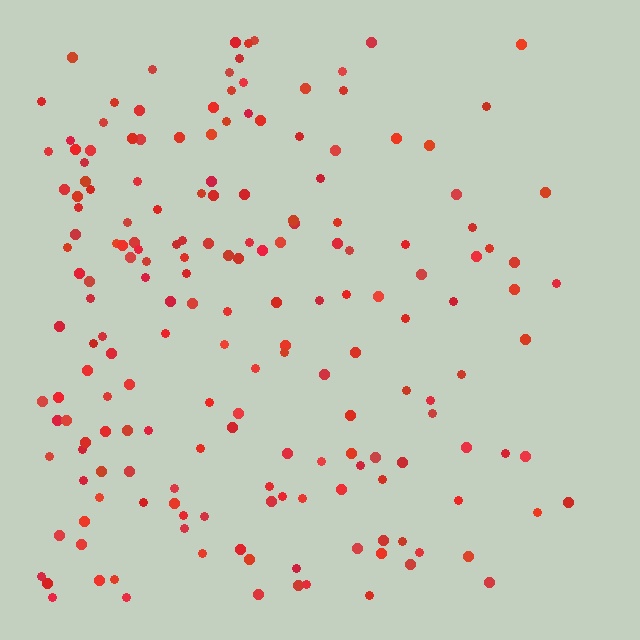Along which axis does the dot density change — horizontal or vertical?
Horizontal.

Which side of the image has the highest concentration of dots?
The left.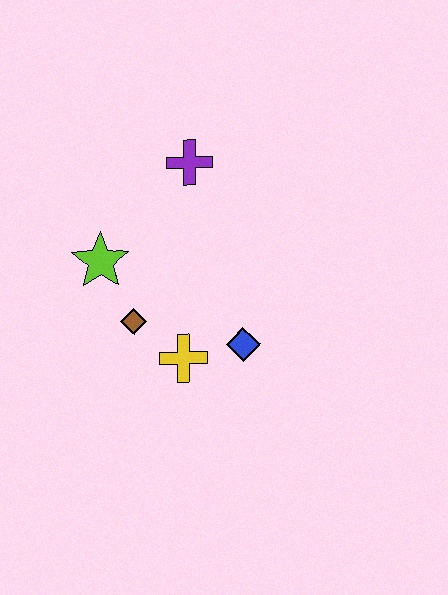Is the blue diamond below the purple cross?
Yes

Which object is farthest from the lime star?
The blue diamond is farthest from the lime star.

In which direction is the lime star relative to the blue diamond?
The lime star is to the left of the blue diamond.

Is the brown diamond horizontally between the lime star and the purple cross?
Yes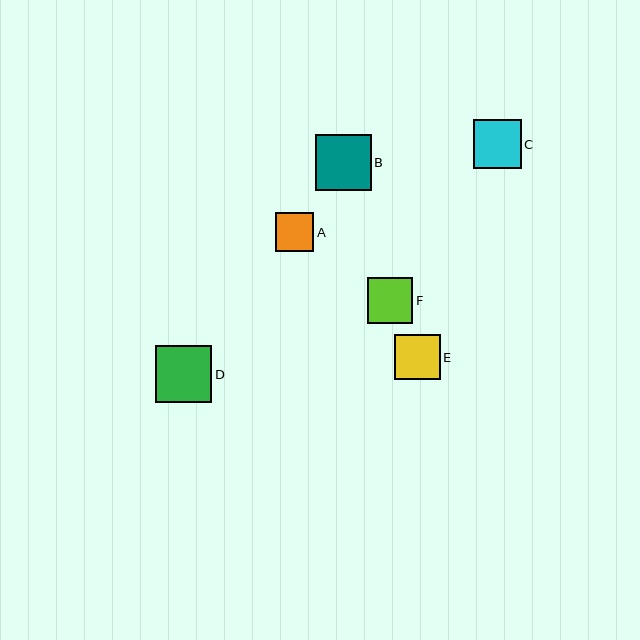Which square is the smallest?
Square A is the smallest with a size of approximately 39 pixels.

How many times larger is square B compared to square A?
Square B is approximately 1.5 times the size of square A.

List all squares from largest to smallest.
From largest to smallest: D, B, C, F, E, A.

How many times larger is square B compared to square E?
Square B is approximately 1.2 times the size of square E.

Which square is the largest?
Square D is the largest with a size of approximately 56 pixels.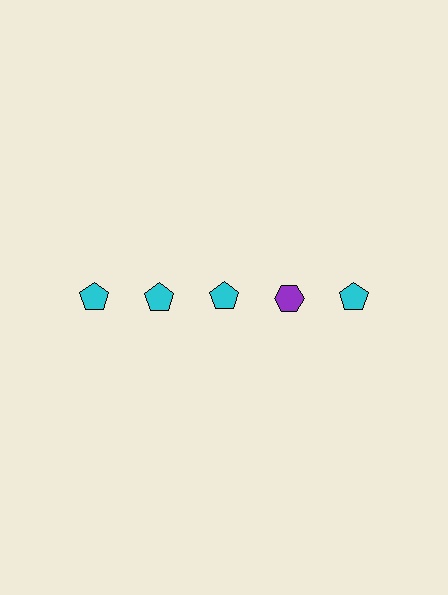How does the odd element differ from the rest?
It differs in both color (purple instead of cyan) and shape (hexagon instead of pentagon).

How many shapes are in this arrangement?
There are 5 shapes arranged in a grid pattern.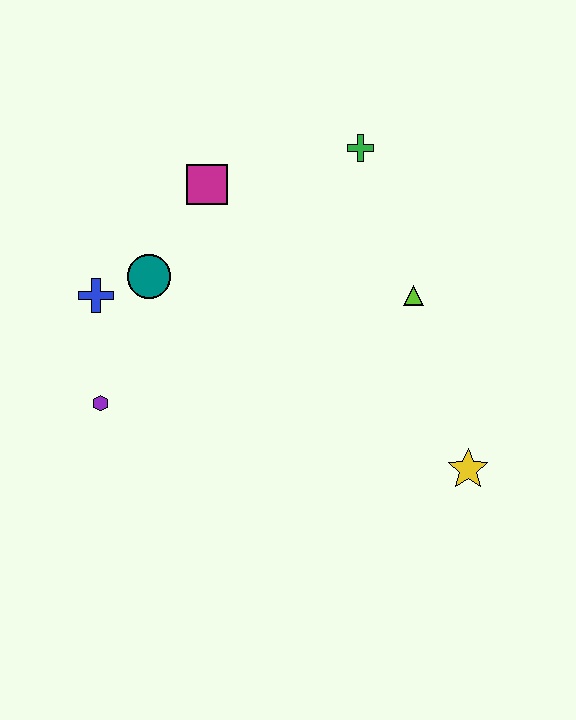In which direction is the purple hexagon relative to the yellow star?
The purple hexagon is to the left of the yellow star.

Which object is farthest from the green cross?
The purple hexagon is farthest from the green cross.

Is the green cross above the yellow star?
Yes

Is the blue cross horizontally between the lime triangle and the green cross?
No